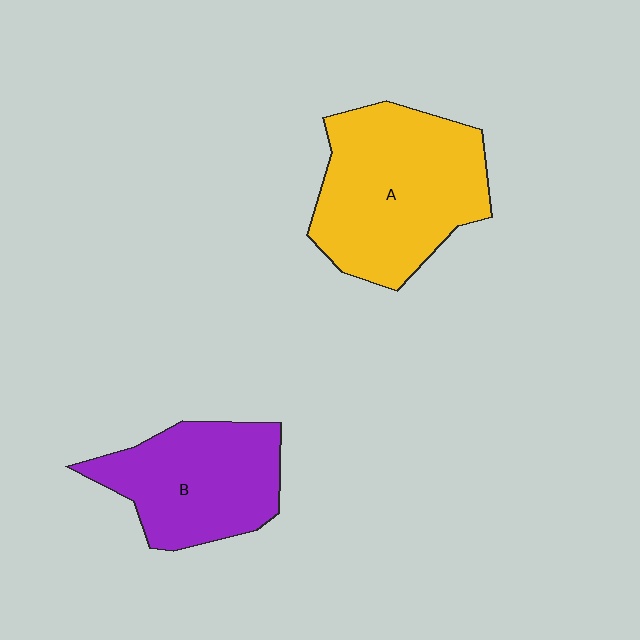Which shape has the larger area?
Shape A (yellow).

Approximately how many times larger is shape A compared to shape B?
Approximately 1.3 times.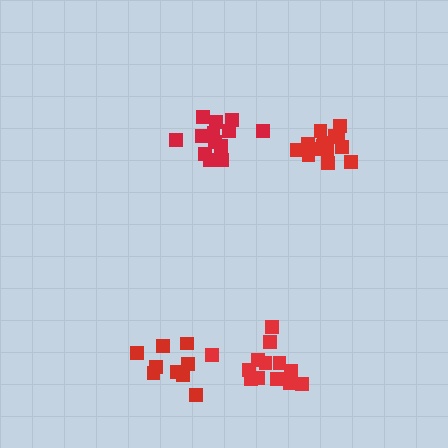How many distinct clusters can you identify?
There are 4 distinct clusters.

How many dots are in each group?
Group 1: 9 dots, Group 2: 13 dots, Group 3: 14 dots, Group 4: 13 dots (49 total).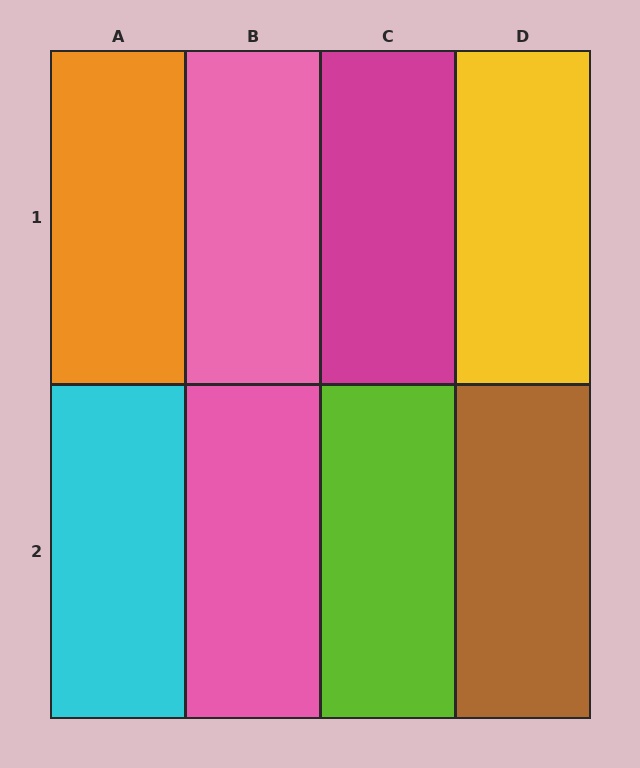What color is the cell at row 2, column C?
Lime.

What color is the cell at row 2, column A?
Cyan.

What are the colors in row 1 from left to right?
Orange, pink, magenta, yellow.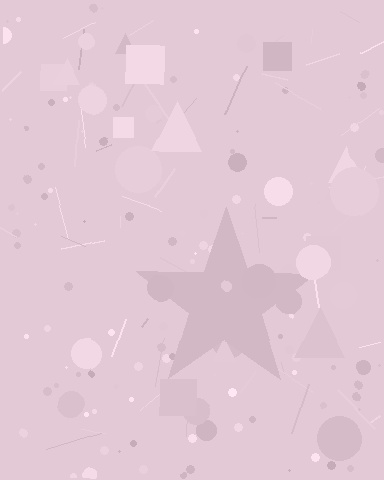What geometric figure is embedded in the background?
A star is embedded in the background.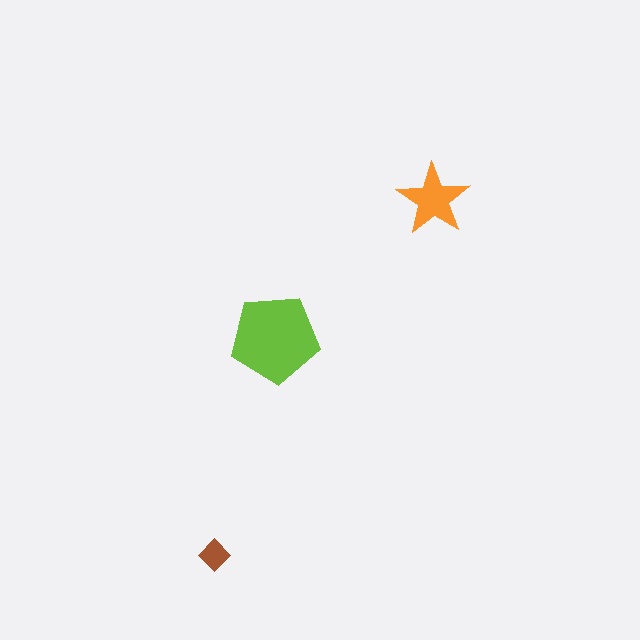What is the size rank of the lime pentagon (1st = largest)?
1st.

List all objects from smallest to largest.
The brown diamond, the orange star, the lime pentagon.